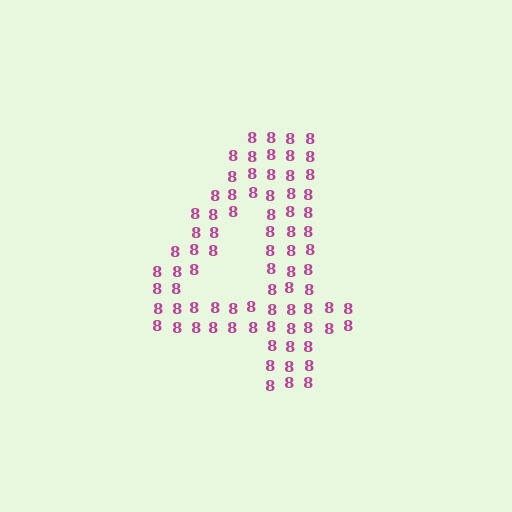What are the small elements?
The small elements are digit 8's.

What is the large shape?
The large shape is the digit 4.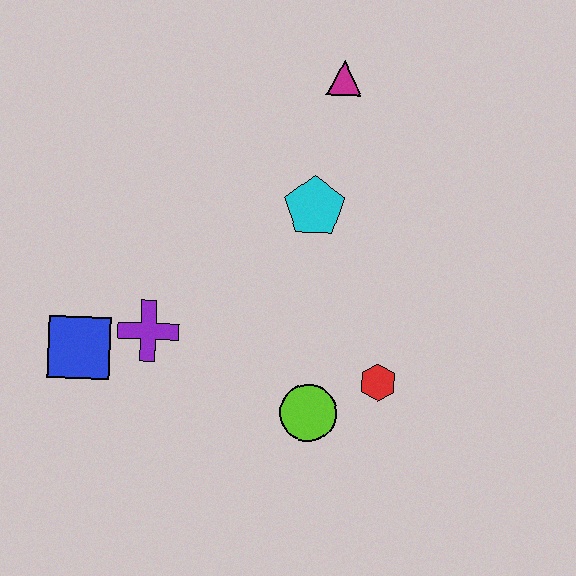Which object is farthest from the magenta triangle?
The blue square is farthest from the magenta triangle.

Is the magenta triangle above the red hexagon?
Yes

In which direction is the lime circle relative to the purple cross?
The lime circle is to the right of the purple cross.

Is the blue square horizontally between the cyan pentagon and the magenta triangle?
No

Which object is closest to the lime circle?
The red hexagon is closest to the lime circle.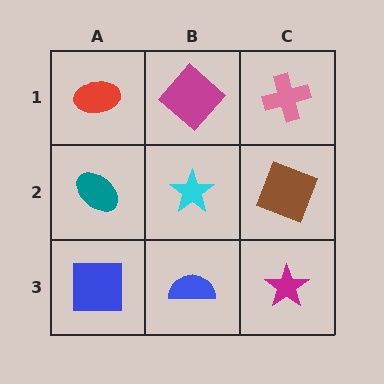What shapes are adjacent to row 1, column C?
A brown square (row 2, column C), a magenta diamond (row 1, column B).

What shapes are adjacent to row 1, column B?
A cyan star (row 2, column B), a red ellipse (row 1, column A), a pink cross (row 1, column C).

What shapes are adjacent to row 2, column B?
A magenta diamond (row 1, column B), a blue semicircle (row 3, column B), a teal ellipse (row 2, column A), a brown square (row 2, column C).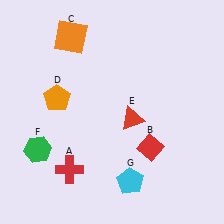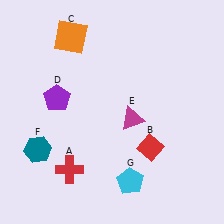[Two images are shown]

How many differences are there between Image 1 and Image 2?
There are 3 differences between the two images.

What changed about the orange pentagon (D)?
In Image 1, D is orange. In Image 2, it changed to purple.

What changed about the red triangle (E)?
In Image 1, E is red. In Image 2, it changed to magenta.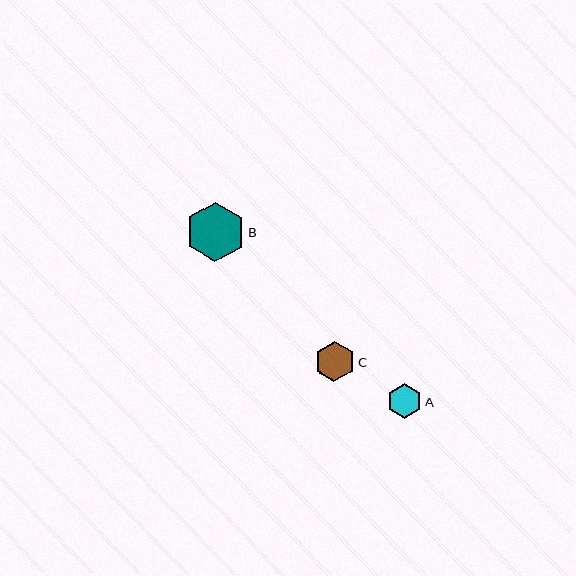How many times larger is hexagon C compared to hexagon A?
Hexagon C is approximately 1.2 times the size of hexagon A.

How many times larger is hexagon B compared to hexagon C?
Hexagon B is approximately 1.5 times the size of hexagon C.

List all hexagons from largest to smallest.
From largest to smallest: B, C, A.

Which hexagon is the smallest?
Hexagon A is the smallest with a size of approximately 35 pixels.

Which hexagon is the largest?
Hexagon B is the largest with a size of approximately 59 pixels.